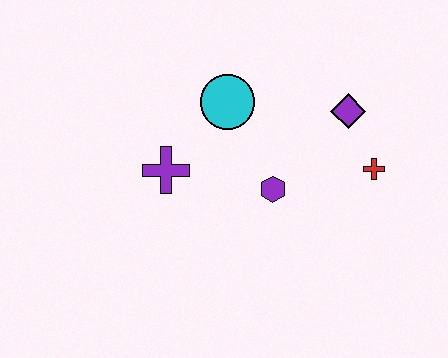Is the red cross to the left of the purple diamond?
No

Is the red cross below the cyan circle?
Yes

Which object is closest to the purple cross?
The cyan circle is closest to the purple cross.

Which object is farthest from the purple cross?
The red cross is farthest from the purple cross.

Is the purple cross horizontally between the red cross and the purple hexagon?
No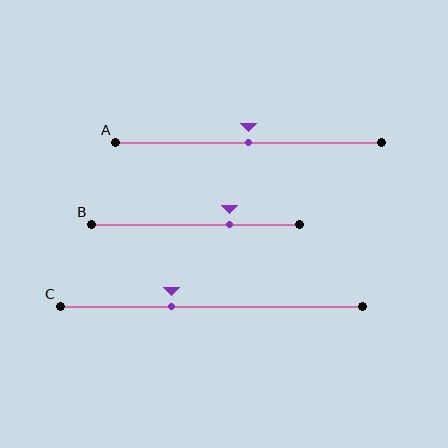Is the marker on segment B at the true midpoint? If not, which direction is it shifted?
No, the marker on segment B is shifted to the right by about 16% of the segment length.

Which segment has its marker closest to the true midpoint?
Segment A has its marker closest to the true midpoint.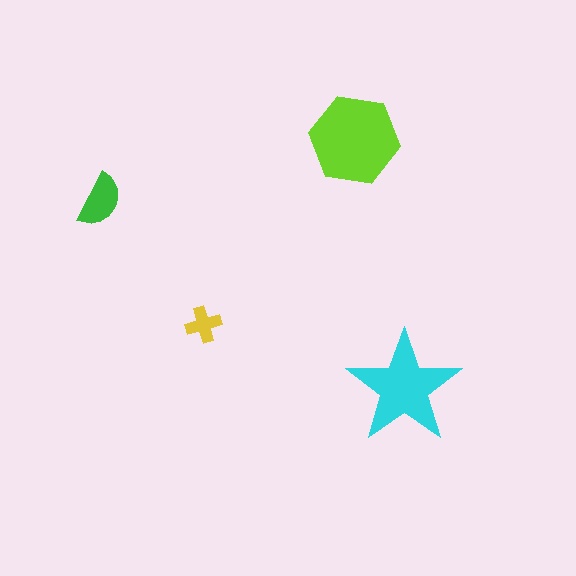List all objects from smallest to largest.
The yellow cross, the green semicircle, the cyan star, the lime hexagon.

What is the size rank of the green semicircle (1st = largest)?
3rd.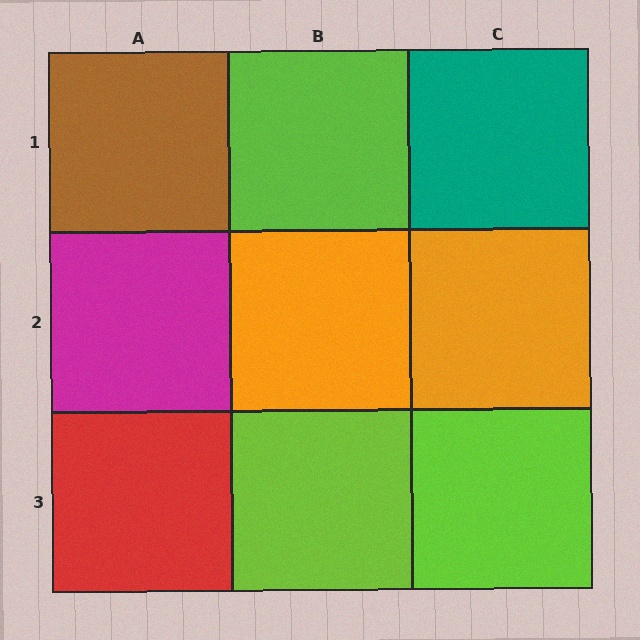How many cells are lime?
3 cells are lime.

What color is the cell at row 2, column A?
Magenta.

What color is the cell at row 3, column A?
Red.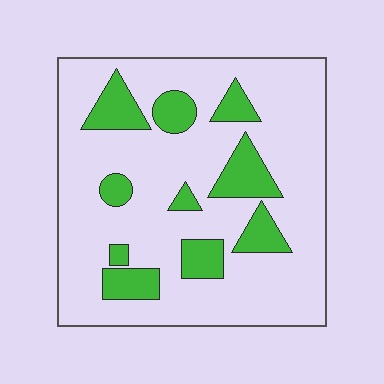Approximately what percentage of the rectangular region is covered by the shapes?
Approximately 20%.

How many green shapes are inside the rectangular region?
10.